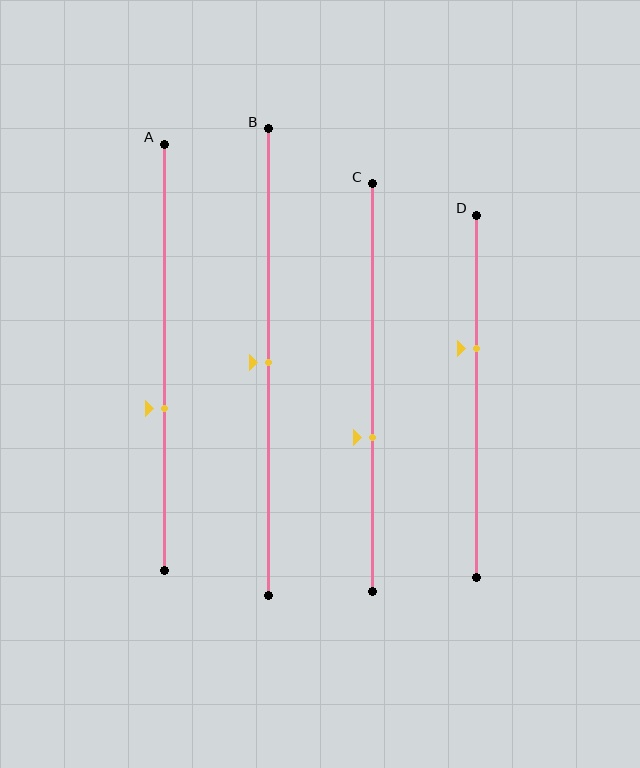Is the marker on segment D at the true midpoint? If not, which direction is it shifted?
No, the marker on segment D is shifted upward by about 13% of the segment length.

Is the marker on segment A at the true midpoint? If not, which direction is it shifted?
No, the marker on segment A is shifted downward by about 12% of the segment length.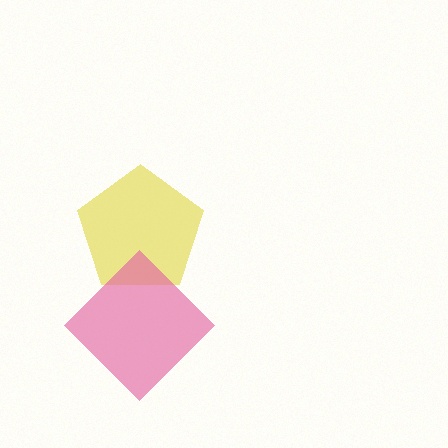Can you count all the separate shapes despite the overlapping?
Yes, there are 2 separate shapes.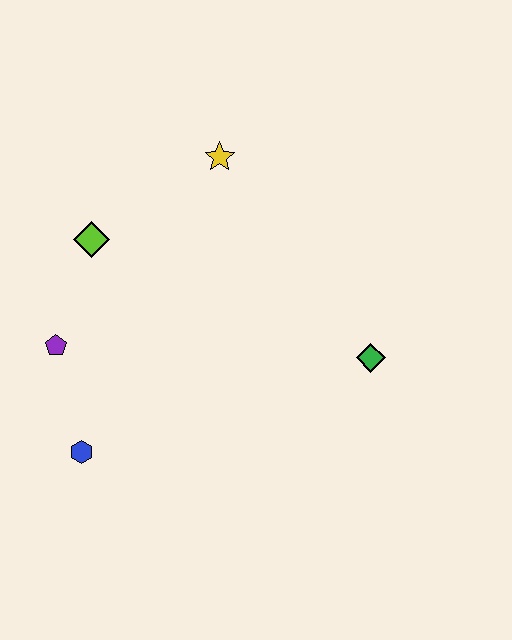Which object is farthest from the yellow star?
The blue hexagon is farthest from the yellow star.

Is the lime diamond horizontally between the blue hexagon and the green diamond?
Yes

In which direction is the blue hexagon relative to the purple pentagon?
The blue hexagon is below the purple pentagon.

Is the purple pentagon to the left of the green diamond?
Yes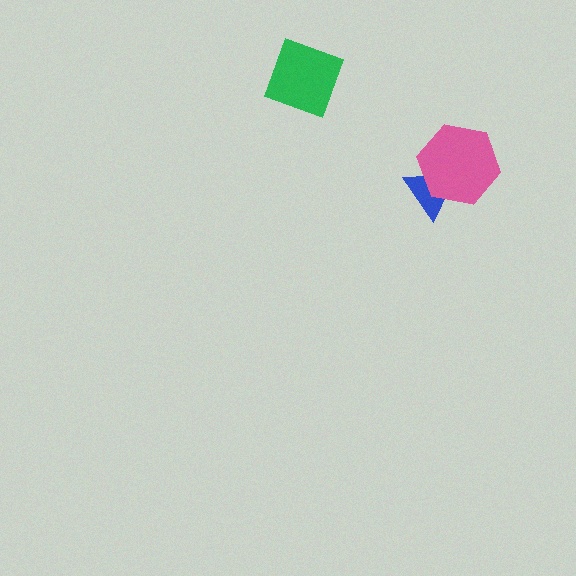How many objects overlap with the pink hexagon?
1 object overlaps with the pink hexagon.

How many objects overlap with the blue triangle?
1 object overlaps with the blue triangle.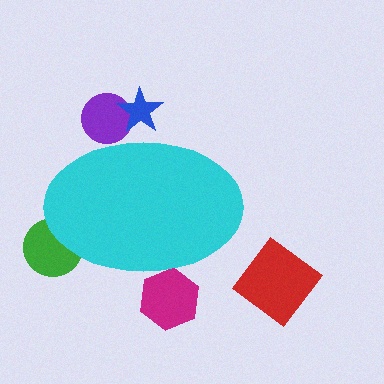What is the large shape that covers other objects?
A cyan ellipse.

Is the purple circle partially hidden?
Yes, the purple circle is partially hidden behind the cyan ellipse.